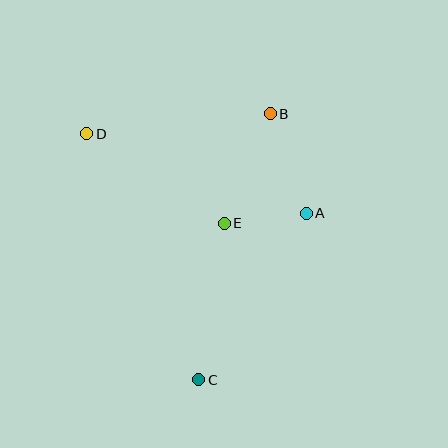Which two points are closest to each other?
Points A and E are closest to each other.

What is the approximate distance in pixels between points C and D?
The distance between C and D is approximately 270 pixels.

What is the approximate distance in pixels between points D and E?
The distance between D and E is approximately 164 pixels.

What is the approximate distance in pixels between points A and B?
The distance between A and B is approximately 106 pixels.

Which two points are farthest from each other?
Points B and C are farthest from each other.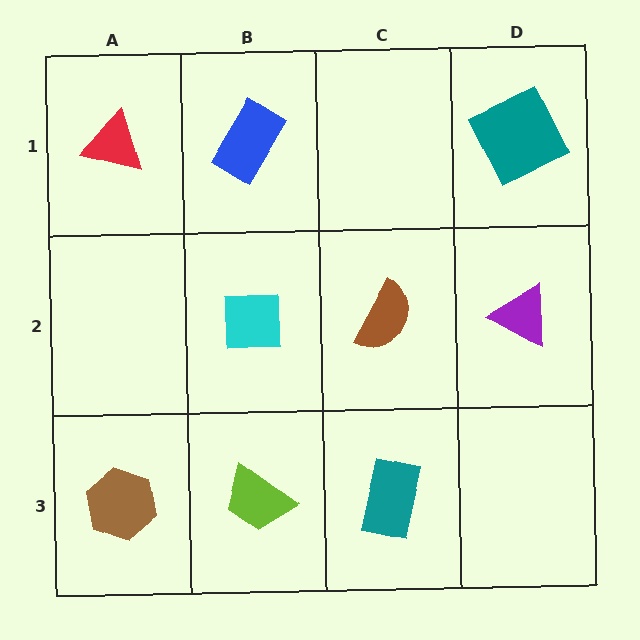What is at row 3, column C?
A teal rectangle.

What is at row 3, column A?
A brown hexagon.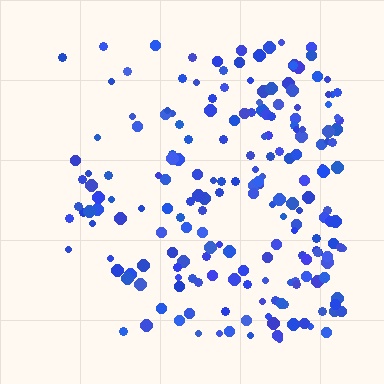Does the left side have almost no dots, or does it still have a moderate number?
Still a moderate number, just noticeably fewer than the right.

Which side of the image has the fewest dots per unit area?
The left.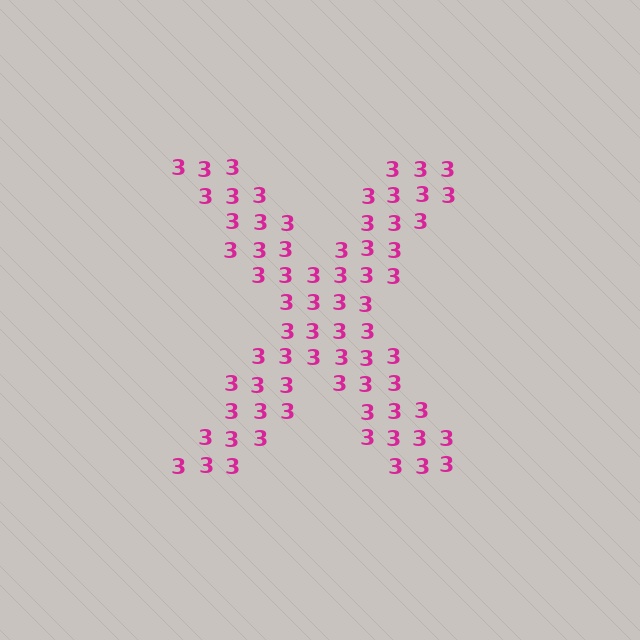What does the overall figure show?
The overall figure shows the letter X.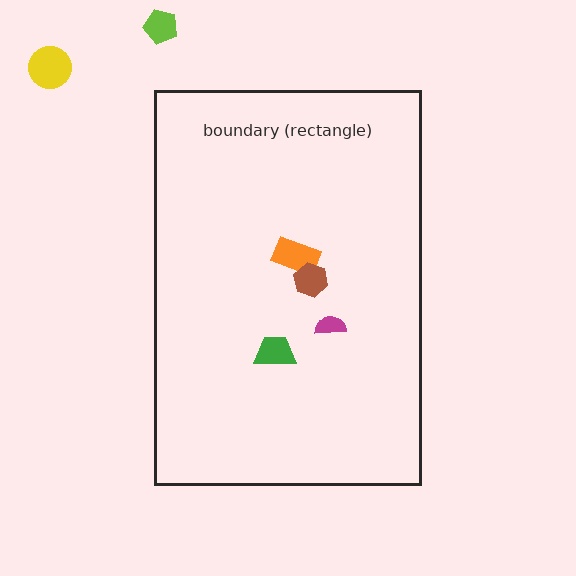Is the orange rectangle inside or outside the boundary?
Inside.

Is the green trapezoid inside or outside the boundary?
Inside.